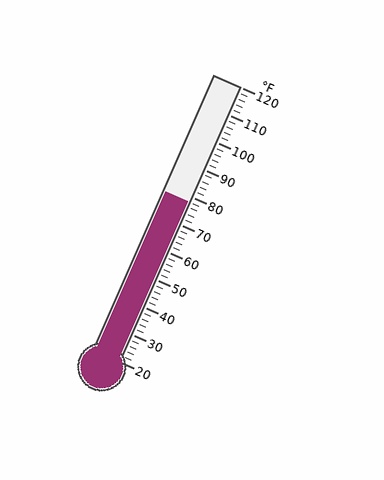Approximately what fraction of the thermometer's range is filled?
The thermometer is filled to approximately 60% of its range.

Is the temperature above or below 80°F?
The temperature is below 80°F.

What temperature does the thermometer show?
The thermometer shows approximately 78°F.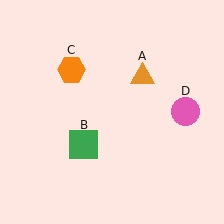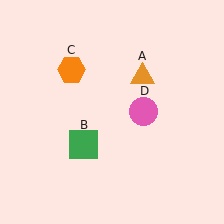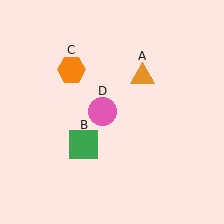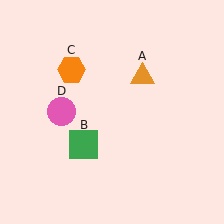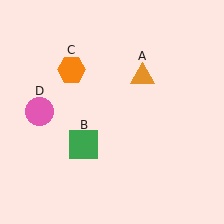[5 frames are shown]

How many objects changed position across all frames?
1 object changed position: pink circle (object D).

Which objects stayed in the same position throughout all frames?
Orange triangle (object A) and green square (object B) and orange hexagon (object C) remained stationary.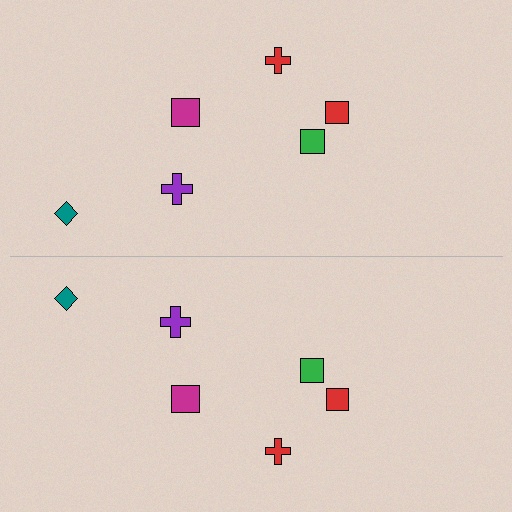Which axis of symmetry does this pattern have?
The pattern has a horizontal axis of symmetry running through the center of the image.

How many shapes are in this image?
There are 12 shapes in this image.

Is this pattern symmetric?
Yes, this pattern has bilateral (reflection) symmetry.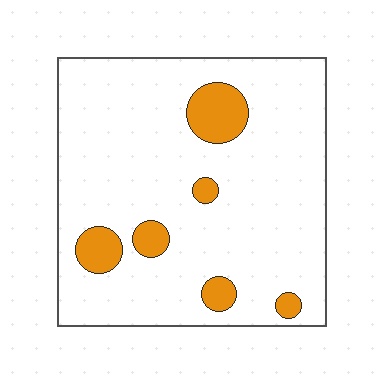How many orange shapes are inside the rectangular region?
6.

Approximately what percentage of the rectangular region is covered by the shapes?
Approximately 10%.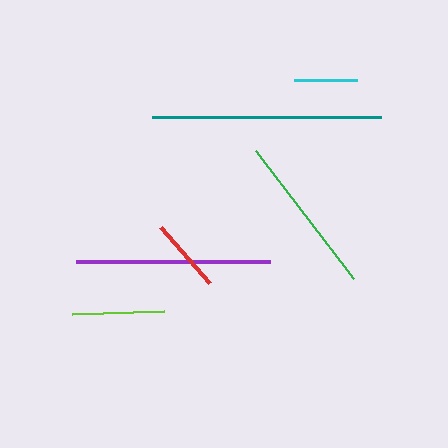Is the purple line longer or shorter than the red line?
The purple line is longer than the red line.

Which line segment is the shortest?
The cyan line is the shortest at approximately 63 pixels.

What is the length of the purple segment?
The purple segment is approximately 194 pixels long.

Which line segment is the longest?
The teal line is the longest at approximately 229 pixels.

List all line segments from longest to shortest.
From longest to shortest: teal, purple, green, lime, red, cyan.